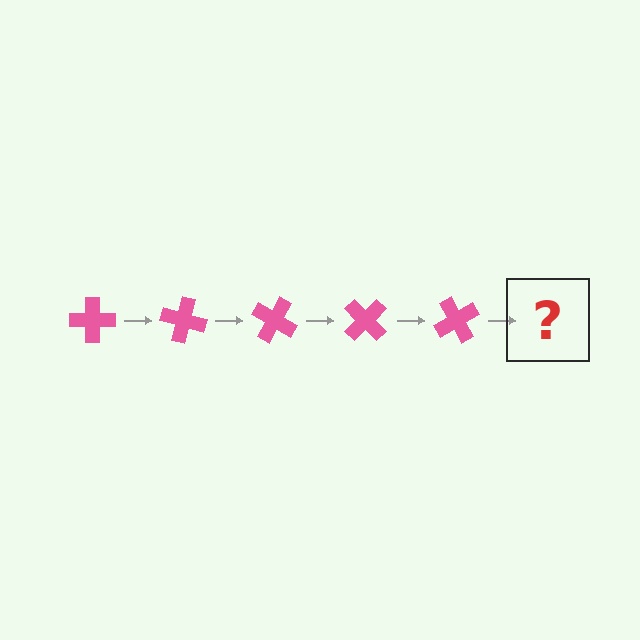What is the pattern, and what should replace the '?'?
The pattern is that the cross rotates 15 degrees each step. The '?' should be a pink cross rotated 75 degrees.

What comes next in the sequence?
The next element should be a pink cross rotated 75 degrees.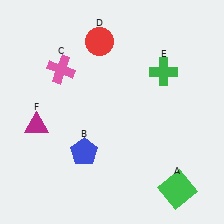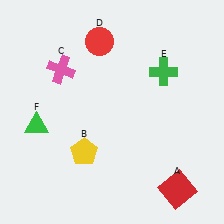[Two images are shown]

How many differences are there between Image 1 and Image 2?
There are 3 differences between the two images.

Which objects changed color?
A changed from green to red. B changed from blue to yellow. F changed from magenta to green.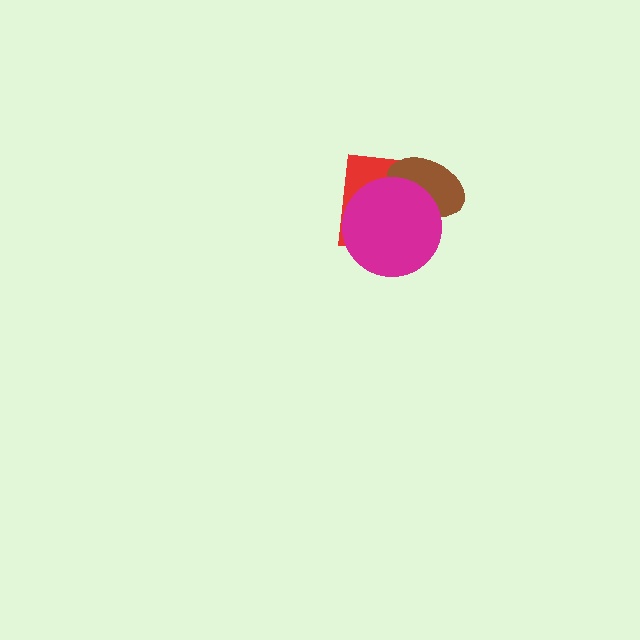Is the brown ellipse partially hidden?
Yes, it is partially covered by another shape.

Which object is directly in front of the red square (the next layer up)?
The brown ellipse is directly in front of the red square.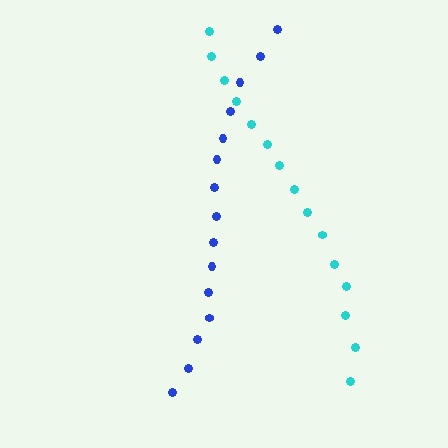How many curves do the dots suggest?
There are 2 distinct paths.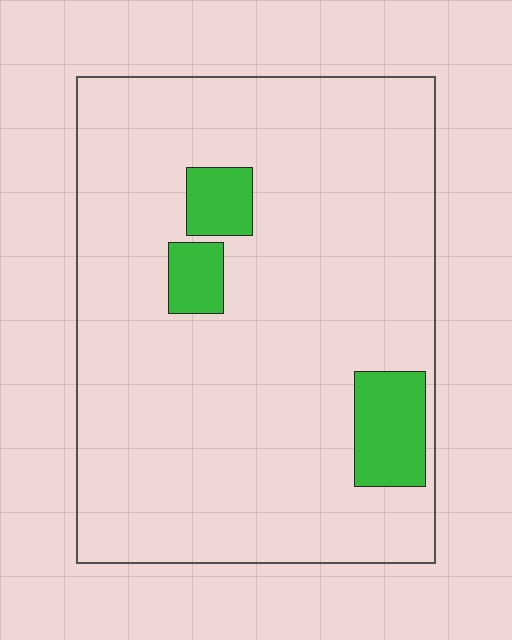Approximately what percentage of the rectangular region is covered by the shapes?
Approximately 10%.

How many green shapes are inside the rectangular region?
3.